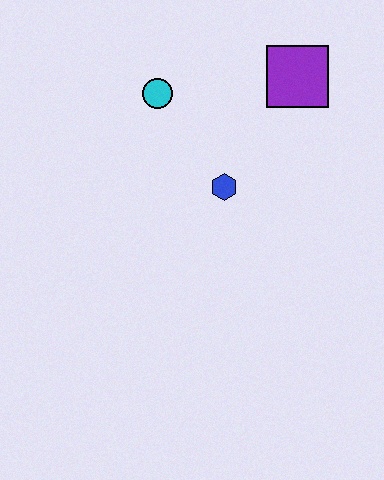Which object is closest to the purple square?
The blue hexagon is closest to the purple square.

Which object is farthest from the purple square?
The cyan circle is farthest from the purple square.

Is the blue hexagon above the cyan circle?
No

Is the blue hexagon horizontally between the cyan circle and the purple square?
Yes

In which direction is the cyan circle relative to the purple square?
The cyan circle is to the left of the purple square.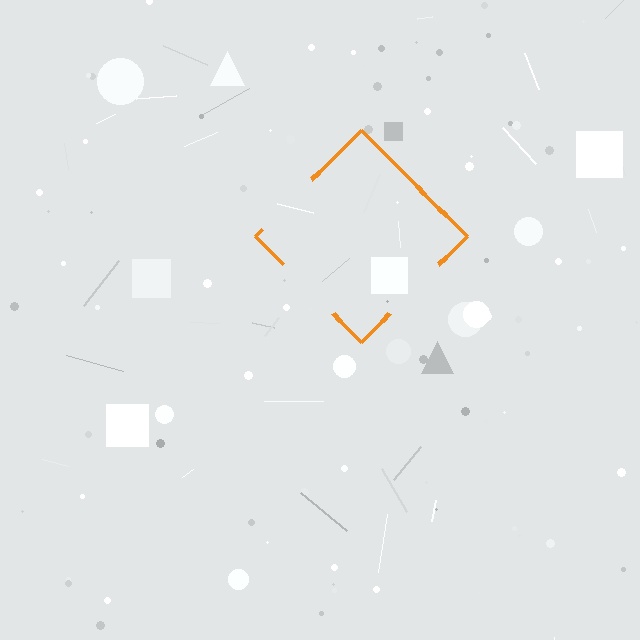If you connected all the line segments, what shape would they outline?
They would outline a diamond.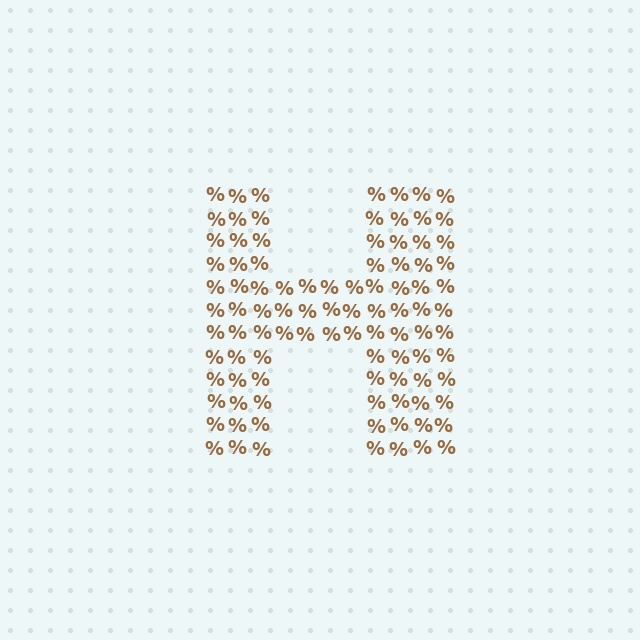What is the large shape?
The large shape is the letter H.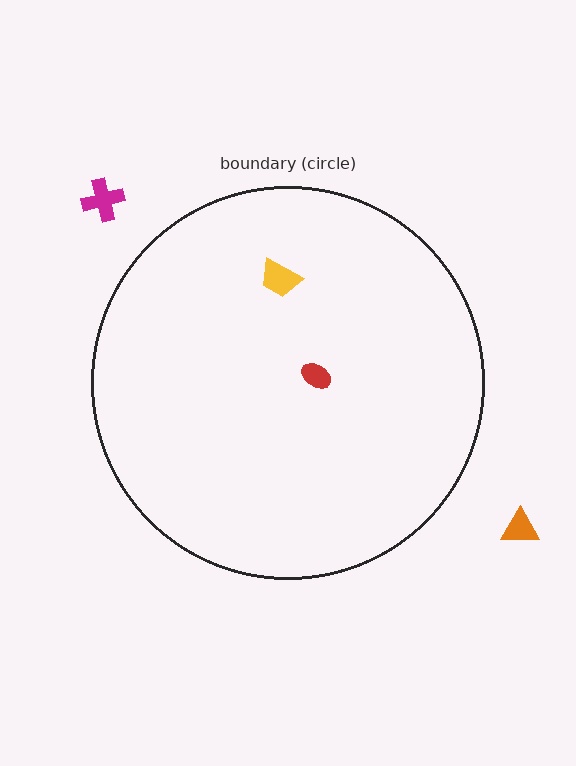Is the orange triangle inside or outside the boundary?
Outside.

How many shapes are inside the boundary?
2 inside, 2 outside.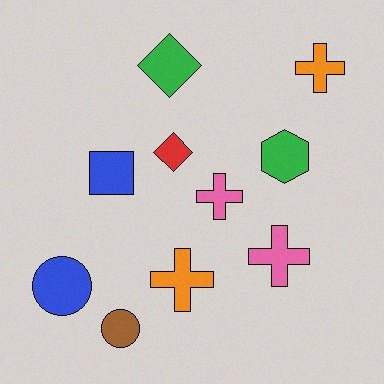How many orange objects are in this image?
There are 2 orange objects.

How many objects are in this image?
There are 10 objects.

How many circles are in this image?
There are 2 circles.